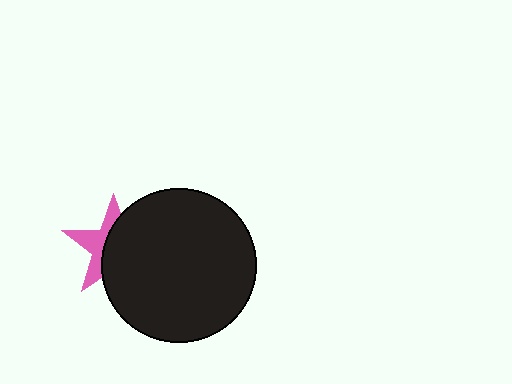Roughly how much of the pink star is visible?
A small part of it is visible (roughly 41%).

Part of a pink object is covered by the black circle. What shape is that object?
It is a star.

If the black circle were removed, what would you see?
You would see the complete pink star.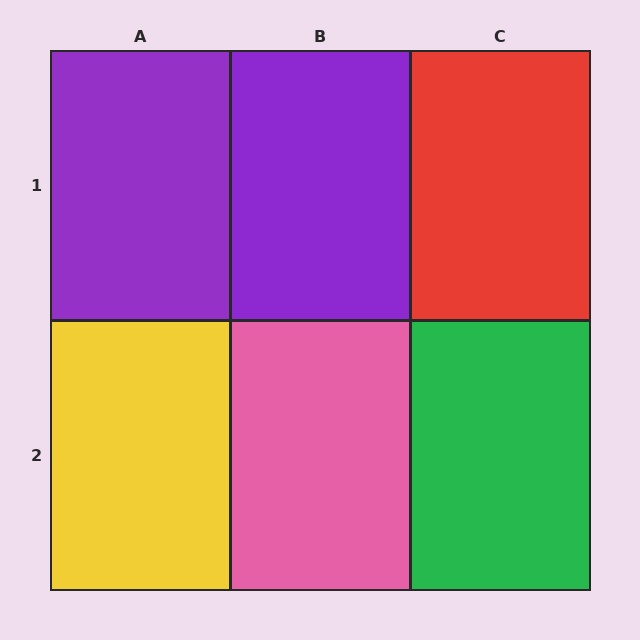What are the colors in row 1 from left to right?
Purple, purple, red.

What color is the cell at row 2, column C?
Green.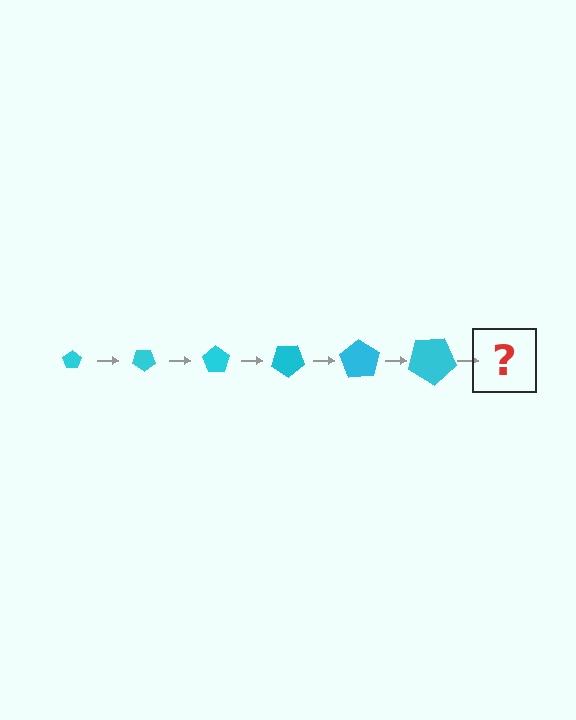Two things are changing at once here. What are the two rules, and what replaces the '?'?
The two rules are that the pentagon grows larger each step and it rotates 35 degrees each step. The '?' should be a pentagon, larger than the previous one and rotated 210 degrees from the start.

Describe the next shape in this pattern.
It should be a pentagon, larger than the previous one and rotated 210 degrees from the start.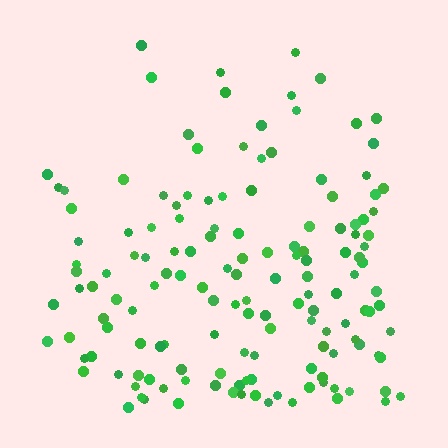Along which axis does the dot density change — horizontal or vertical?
Vertical.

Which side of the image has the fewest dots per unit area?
The top.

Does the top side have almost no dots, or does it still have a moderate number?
Still a moderate number, just noticeably fewer than the bottom.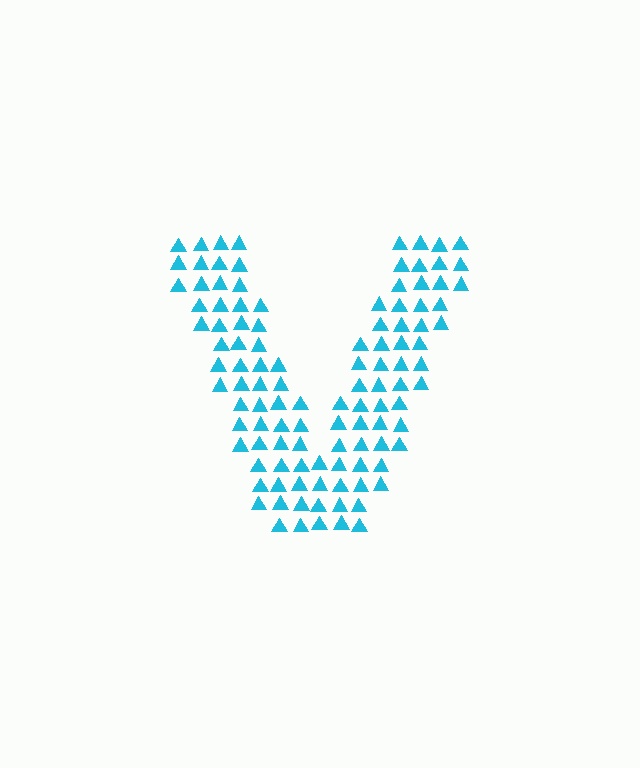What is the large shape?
The large shape is the letter V.